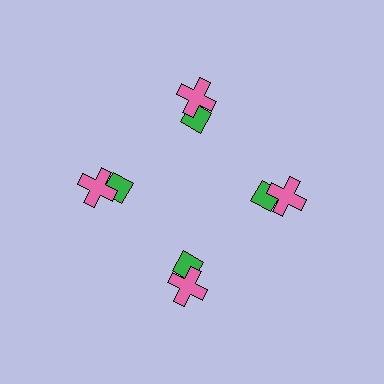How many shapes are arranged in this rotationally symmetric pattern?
There are 8 shapes, arranged in 4 groups of 2.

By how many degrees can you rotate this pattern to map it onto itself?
The pattern maps onto itself every 90 degrees of rotation.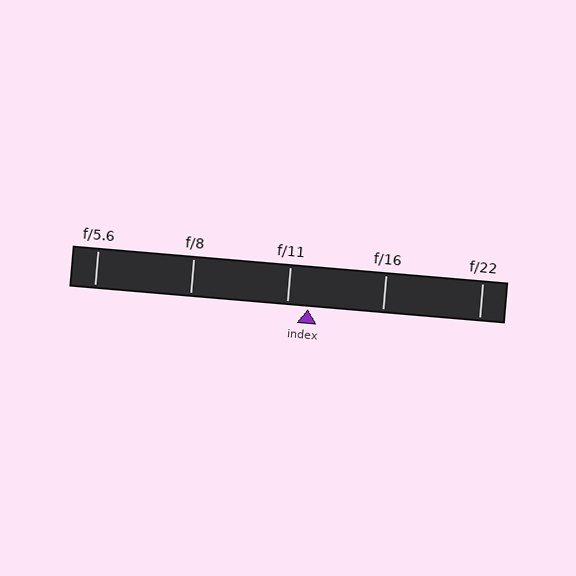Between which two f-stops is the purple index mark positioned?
The index mark is between f/11 and f/16.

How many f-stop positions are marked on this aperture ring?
There are 5 f-stop positions marked.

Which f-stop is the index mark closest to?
The index mark is closest to f/11.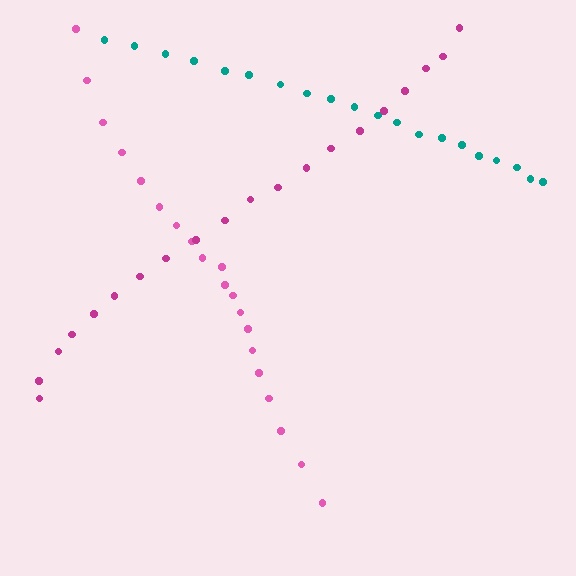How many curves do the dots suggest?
There are 3 distinct paths.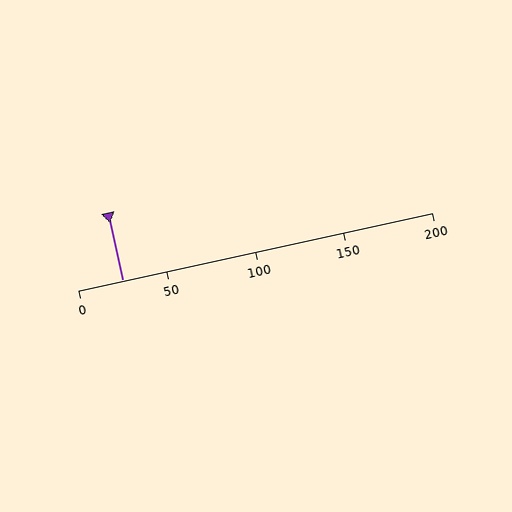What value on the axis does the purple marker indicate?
The marker indicates approximately 25.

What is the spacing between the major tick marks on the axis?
The major ticks are spaced 50 apart.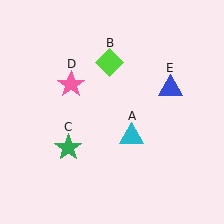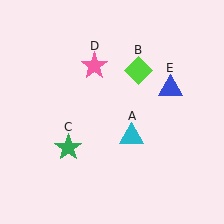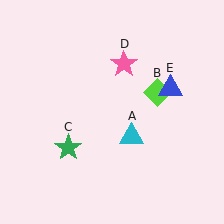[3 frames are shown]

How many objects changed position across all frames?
2 objects changed position: lime diamond (object B), pink star (object D).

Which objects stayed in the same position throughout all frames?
Cyan triangle (object A) and green star (object C) and blue triangle (object E) remained stationary.